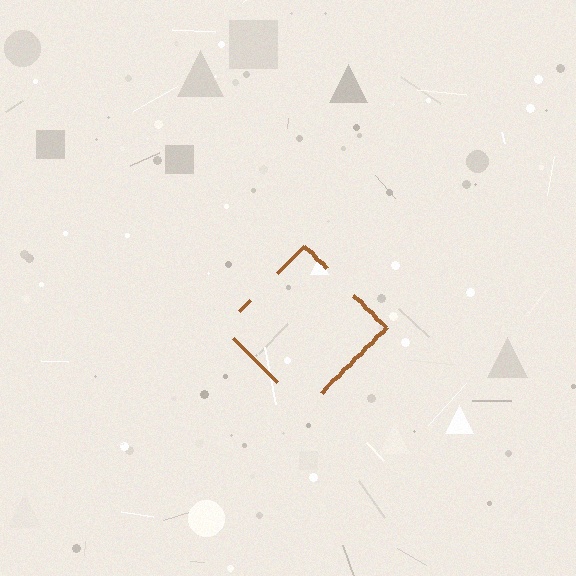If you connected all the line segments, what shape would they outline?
They would outline a diamond.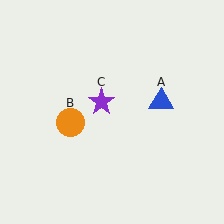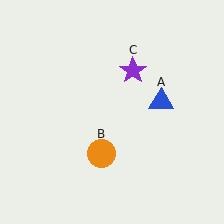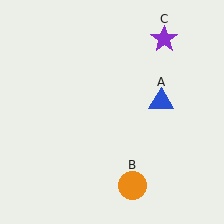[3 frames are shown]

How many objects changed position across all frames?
2 objects changed position: orange circle (object B), purple star (object C).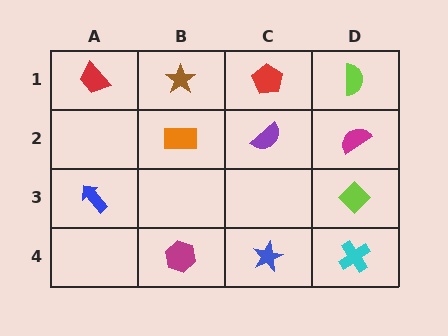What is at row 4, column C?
A blue star.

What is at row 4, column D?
A cyan cross.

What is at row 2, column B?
An orange rectangle.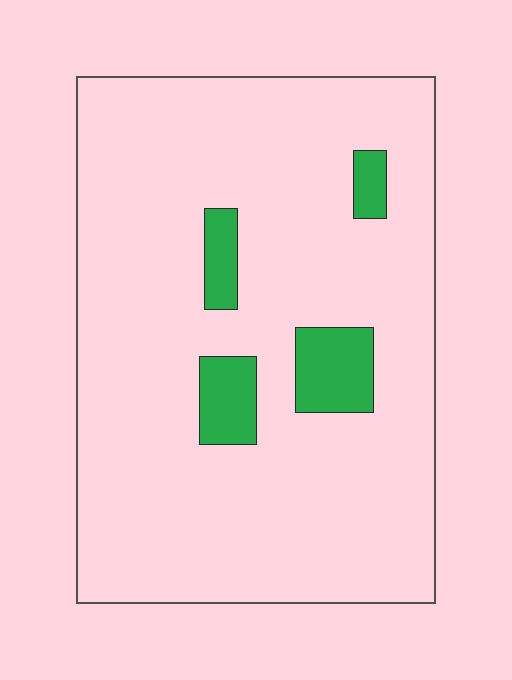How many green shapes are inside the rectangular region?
4.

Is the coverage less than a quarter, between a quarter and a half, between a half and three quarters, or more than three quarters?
Less than a quarter.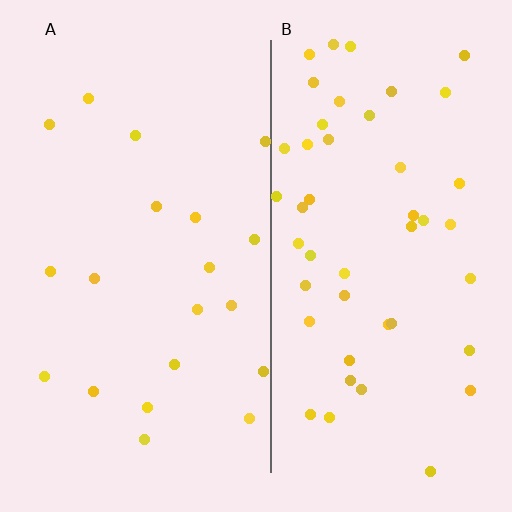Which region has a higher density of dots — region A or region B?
B (the right).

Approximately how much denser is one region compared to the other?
Approximately 2.4× — region B over region A.